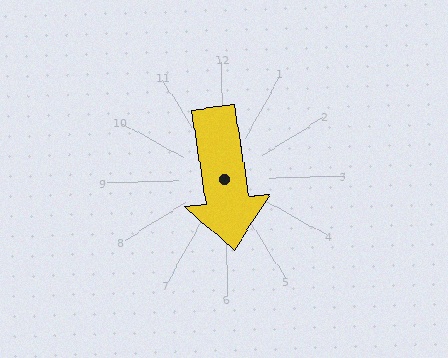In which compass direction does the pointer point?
South.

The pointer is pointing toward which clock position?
Roughly 6 o'clock.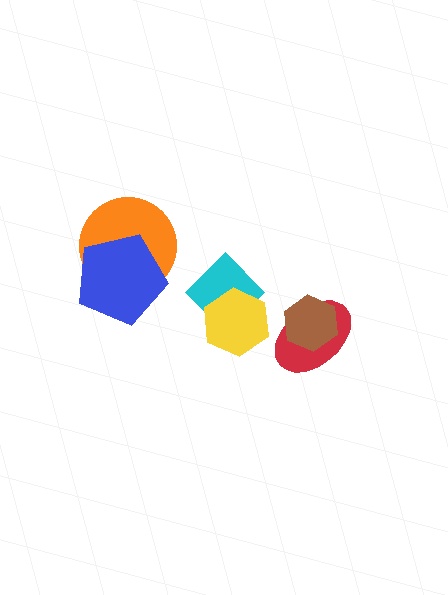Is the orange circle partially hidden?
Yes, it is partially covered by another shape.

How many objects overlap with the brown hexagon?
1 object overlaps with the brown hexagon.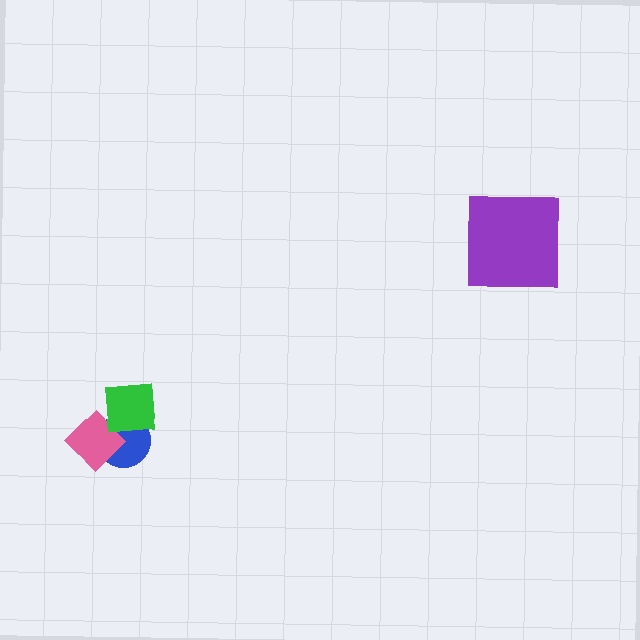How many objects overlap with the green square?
2 objects overlap with the green square.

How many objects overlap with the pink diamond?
2 objects overlap with the pink diamond.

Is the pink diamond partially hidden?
Yes, it is partially covered by another shape.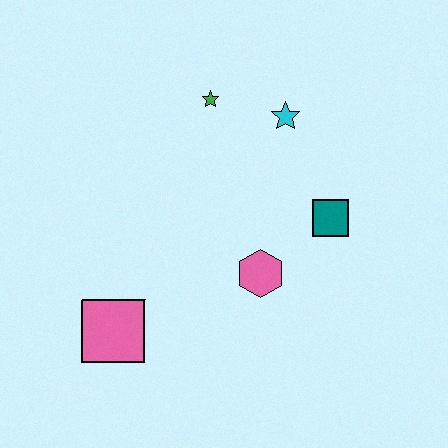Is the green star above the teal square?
Yes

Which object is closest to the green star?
The cyan star is closest to the green star.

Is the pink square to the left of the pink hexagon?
Yes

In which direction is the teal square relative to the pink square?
The teal square is to the right of the pink square.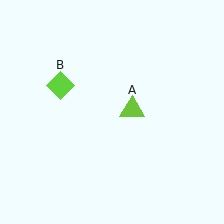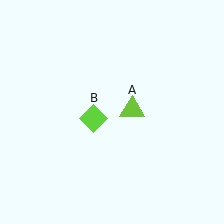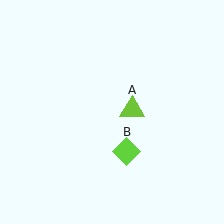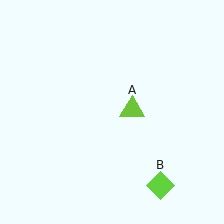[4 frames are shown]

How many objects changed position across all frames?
1 object changed position: lime diamond (object B).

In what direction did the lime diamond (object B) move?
The lime diamond (object B) moved down and to the right.